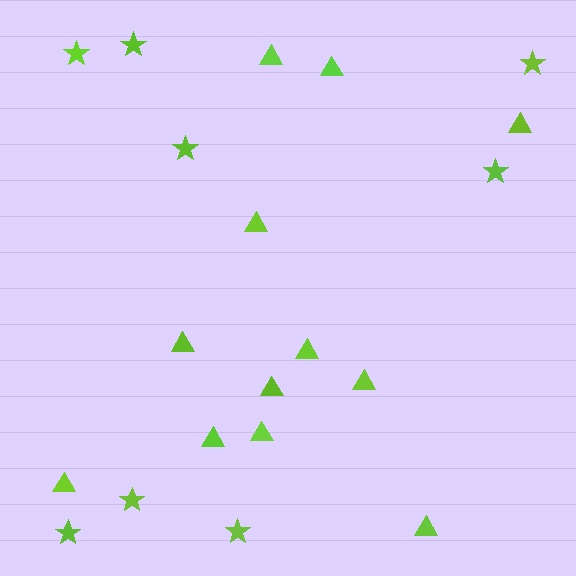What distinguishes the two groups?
There are 2 groups: one group of triangles (12) and one group of stars (8).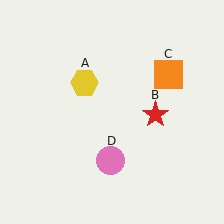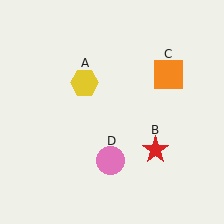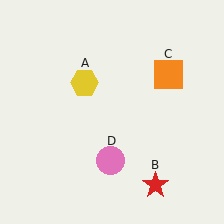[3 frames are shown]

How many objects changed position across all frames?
1 object changed position: red star (object B).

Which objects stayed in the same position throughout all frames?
Yellow hexagon (object A) and orange square (object C) and pink circle (object D) remained stationary.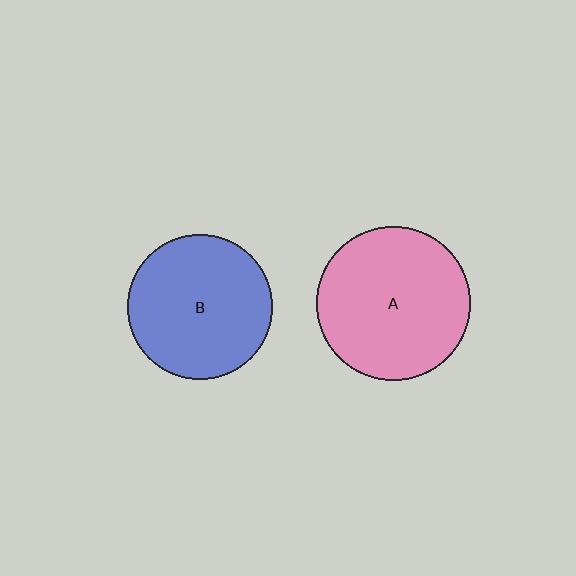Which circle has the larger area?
Circle A (pink).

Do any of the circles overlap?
No, none of the circles overlap.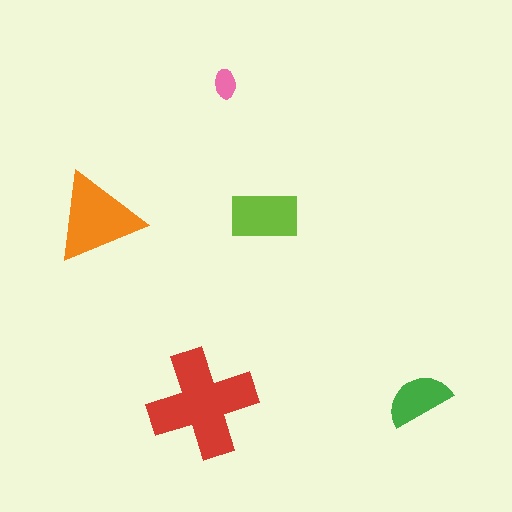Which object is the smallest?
The pink ellipse.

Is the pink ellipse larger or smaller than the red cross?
Smaller.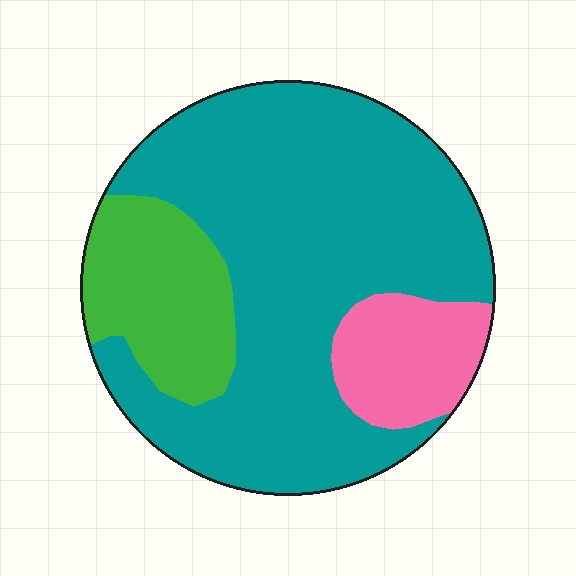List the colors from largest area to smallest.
From largest to smallest: teal, green, pink.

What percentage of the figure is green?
Green takes up about one sixth (1/6) of the figure.